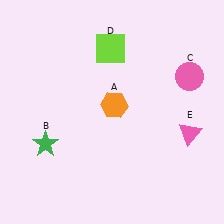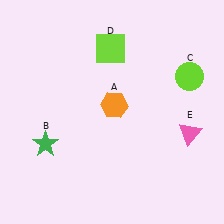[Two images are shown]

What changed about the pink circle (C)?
In Image 1, C is pink. In Image 2, it changed to lime.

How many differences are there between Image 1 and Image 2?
There is 1 difference between the two images.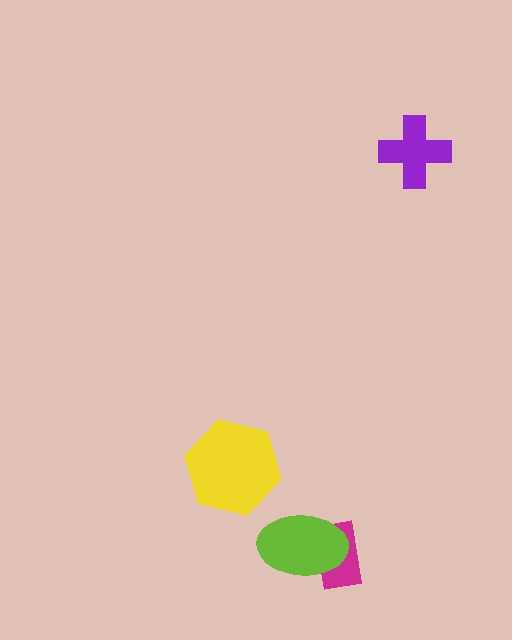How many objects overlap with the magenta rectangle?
1 object overlaps with the magenta rectangle.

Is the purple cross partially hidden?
No, no other shape covers it.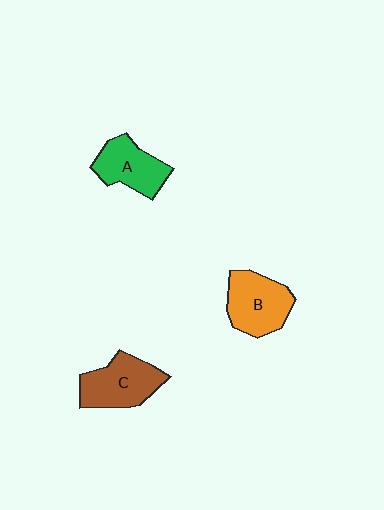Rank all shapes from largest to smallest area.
From largest to smallest: B (orange), C (brown), A (green).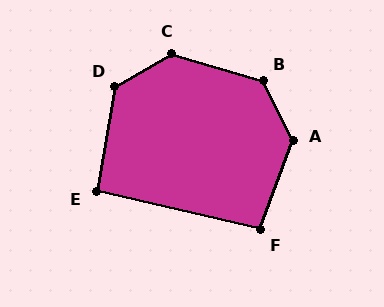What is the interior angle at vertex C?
Approximately 133 degrees (obtuse).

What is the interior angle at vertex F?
Approximately 97 degrees (obtuse).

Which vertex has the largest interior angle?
A, at approximately 133 degrees.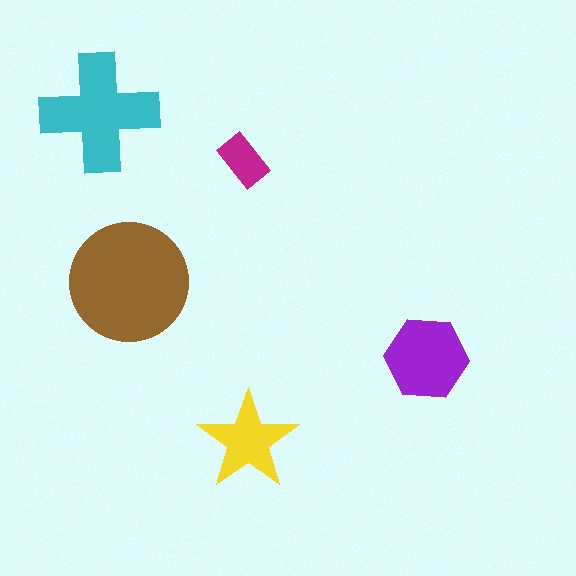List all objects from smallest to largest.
The magenta rectangle, the yellow star, the purple hexagon, the cyan cross, the brown circle.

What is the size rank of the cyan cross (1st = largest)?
2nd.